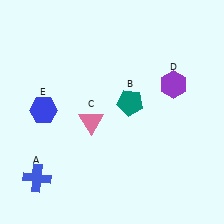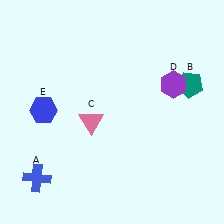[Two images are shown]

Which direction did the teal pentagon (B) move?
The teal pentagon (B) moved right.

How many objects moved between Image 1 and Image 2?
1 object moved between the two images.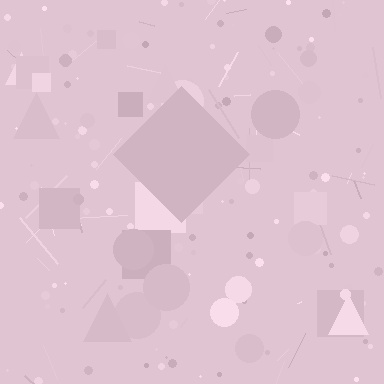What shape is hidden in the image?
A diamond is hidden in the image.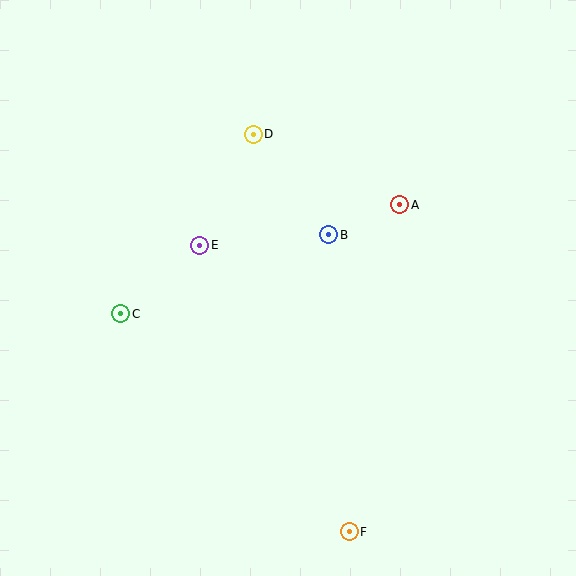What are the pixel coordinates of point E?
Point E is at (200, 245).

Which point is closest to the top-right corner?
Point A is closest to the top-right corner.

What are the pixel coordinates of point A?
Point A is at (400, 205).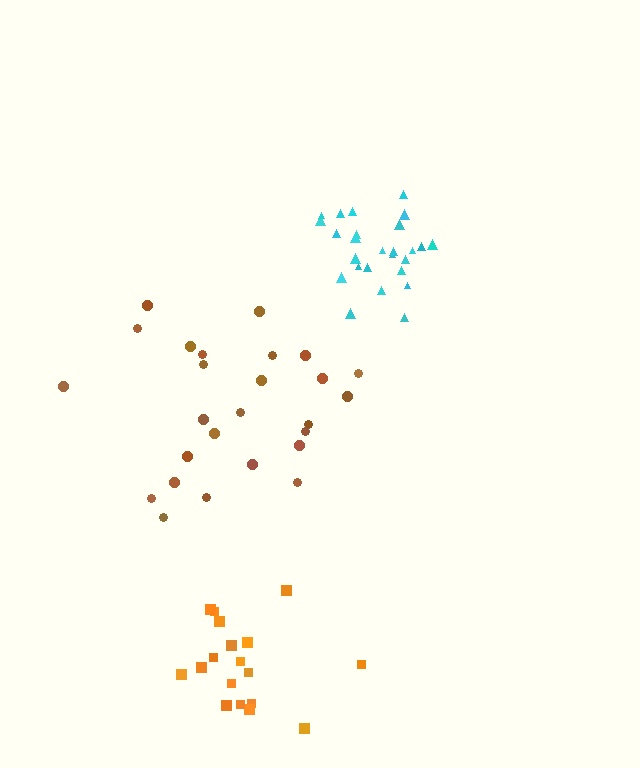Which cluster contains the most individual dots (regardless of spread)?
Brown (26).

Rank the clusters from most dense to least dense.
cyan, orange, brown.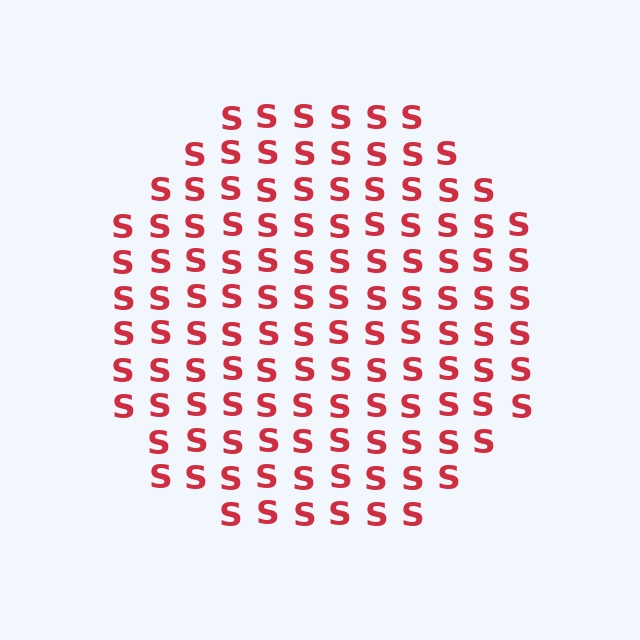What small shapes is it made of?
It is made of small letter S's.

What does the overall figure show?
The overall figure shows a circle.